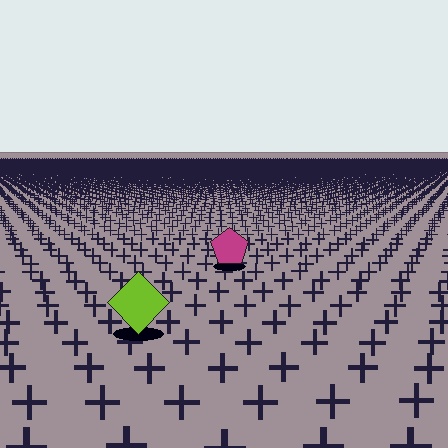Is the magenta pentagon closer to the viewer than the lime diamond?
No. The lime diamond is closer — you can tell from the texture gradient: the ground texture is coarser near it.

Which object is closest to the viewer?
The lime diamond is closest. The texture marks near it are larger and more spread out.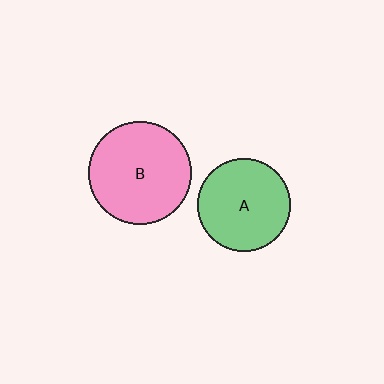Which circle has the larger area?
Circle B (pink).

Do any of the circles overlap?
No, none of the circles overlap.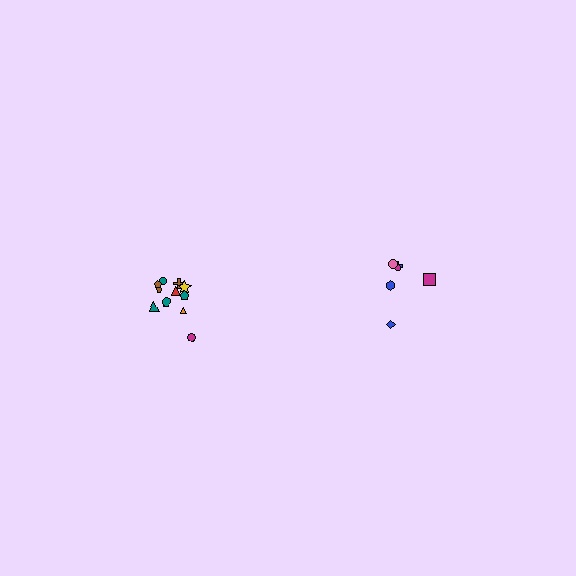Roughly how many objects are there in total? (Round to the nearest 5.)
Roughly 20 objects in total.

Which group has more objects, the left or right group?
The left group.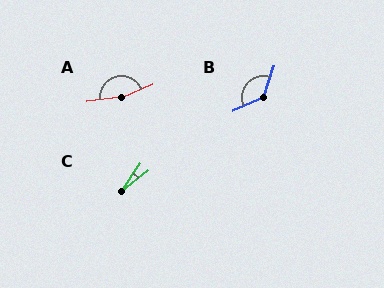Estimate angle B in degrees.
Approximately 132 degrees.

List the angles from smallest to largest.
C (17°), B (132°), A (165°).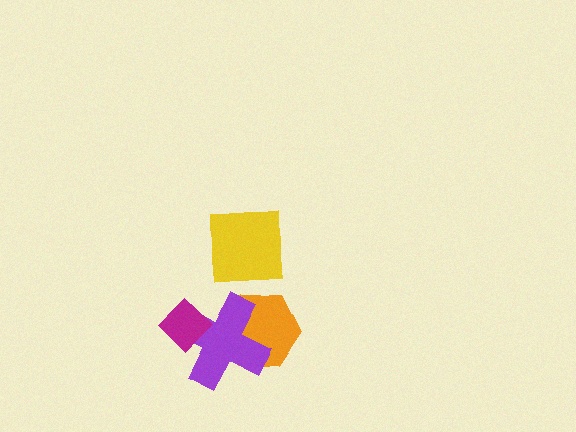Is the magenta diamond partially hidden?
No, no other shape covers it.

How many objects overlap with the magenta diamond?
1 object overlaps with the magenta diamond.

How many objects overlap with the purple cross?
2 objects overlap with the purple cross.